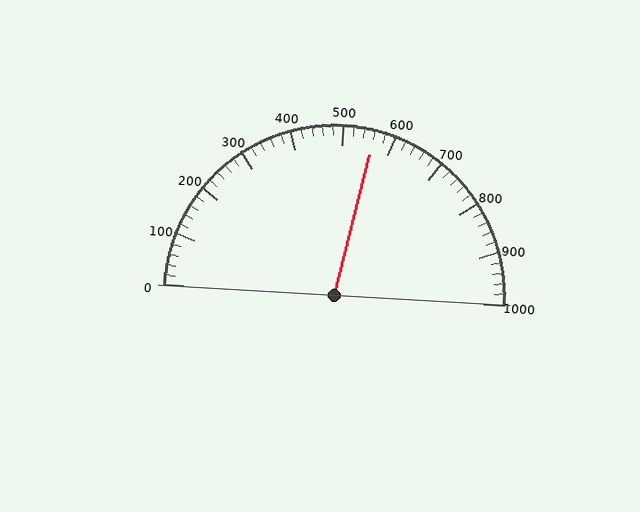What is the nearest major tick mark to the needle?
The nearest major tick mark is 600.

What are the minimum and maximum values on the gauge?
The gauge ranges from 0 to 1000.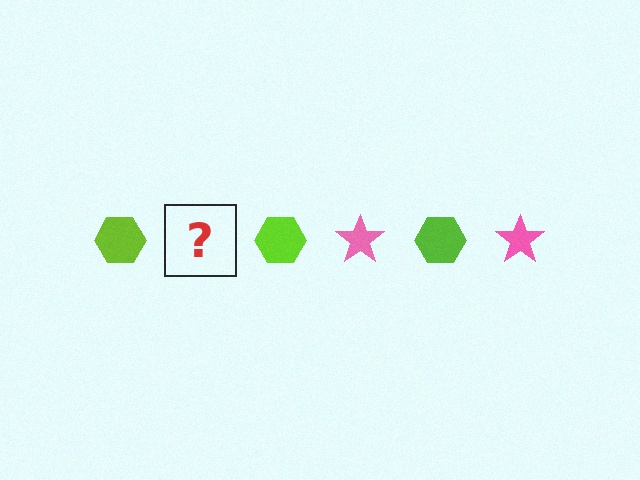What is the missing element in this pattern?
The missing element is a pink star.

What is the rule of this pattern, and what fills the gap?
The rule is that the pattern alternates between lime hexagon and pink star. The gap should be filled with a pink star.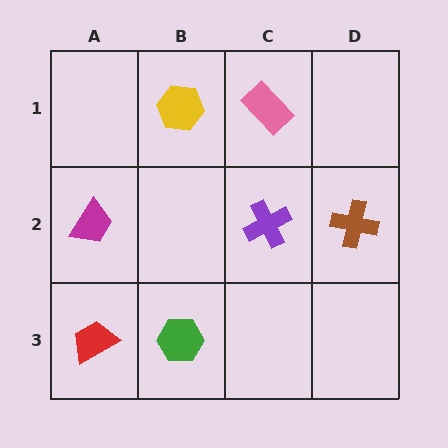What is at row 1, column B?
A yellow hexagon.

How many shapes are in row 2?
3 shapes.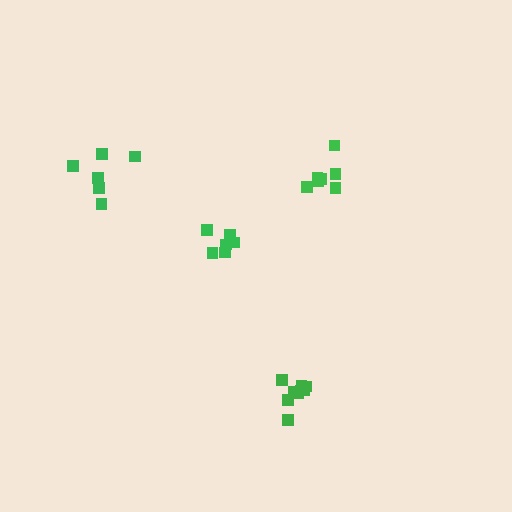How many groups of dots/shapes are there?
There are 4 groups.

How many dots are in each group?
Group 1: 7 dots, Group 2: 9 dots, Group 3: 6 dots, Group 4: 6 dots (28 total).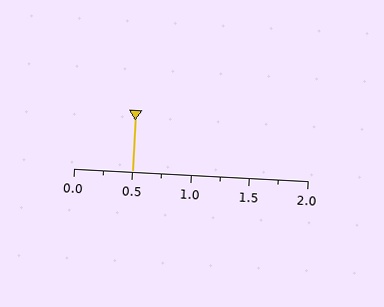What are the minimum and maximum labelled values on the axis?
The axis runs from 0.0 to 2.0.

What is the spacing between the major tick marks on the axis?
The major ticks are spaced 0.5 apart.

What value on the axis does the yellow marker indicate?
The marker indicates approximately 0.5.